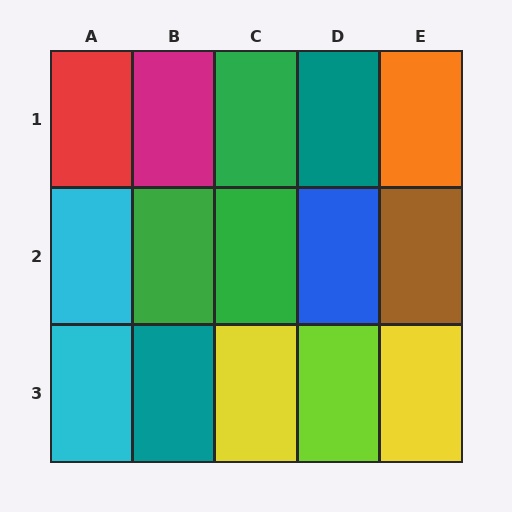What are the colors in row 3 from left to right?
Cyan, teal, yellow, lime, yellow.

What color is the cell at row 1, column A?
Red.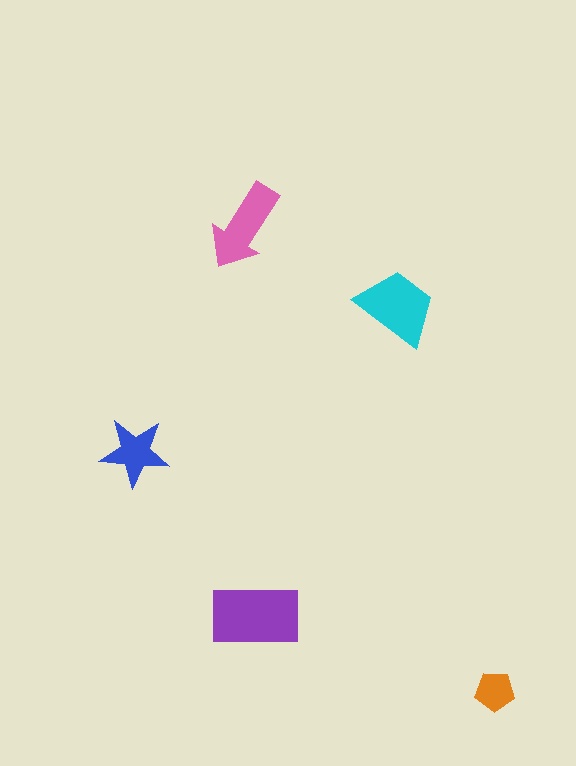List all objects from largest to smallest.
The purple rectangle, the cyan trapezoid, the pink arrow, the blue star, the orange pentagon.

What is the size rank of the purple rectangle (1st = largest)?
1st.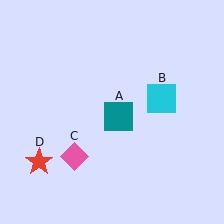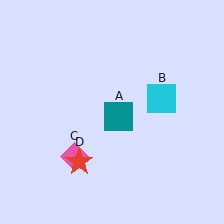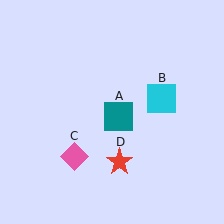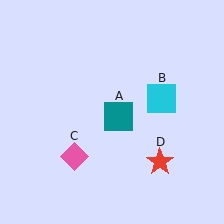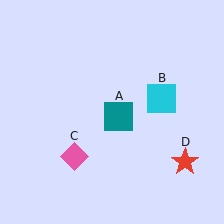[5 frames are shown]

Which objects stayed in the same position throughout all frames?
Teal square (object A) and cyan square (object B) and pink diamond (object C) remained stationary.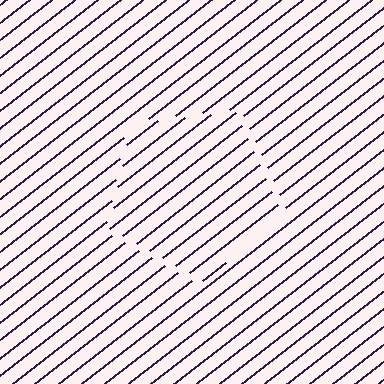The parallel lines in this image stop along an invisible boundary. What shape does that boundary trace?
An illusory pentagon. The interior of the shape contains the same grating, shifted by half a period — the contour is defined by the phase discontinuity where line-ends from the inner and outer gratings abut.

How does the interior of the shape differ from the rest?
The interior of the shape contains the same grating, shifted by half a period — the contour is defined by the phase discontinuity where line-ends from the inner and outer gratings abut.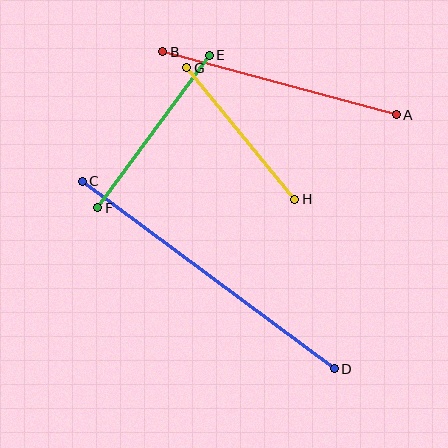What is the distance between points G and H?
The distance is approximately 170 pixels.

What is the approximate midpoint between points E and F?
The midpoint is at approximately (153, 131) pixels.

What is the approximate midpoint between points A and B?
The midpoint is at approximately (279, 83) pixels.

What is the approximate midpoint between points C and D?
The midpoint is at approximately (208, 275) pixels.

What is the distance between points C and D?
The distance is approximately 314 pixels.